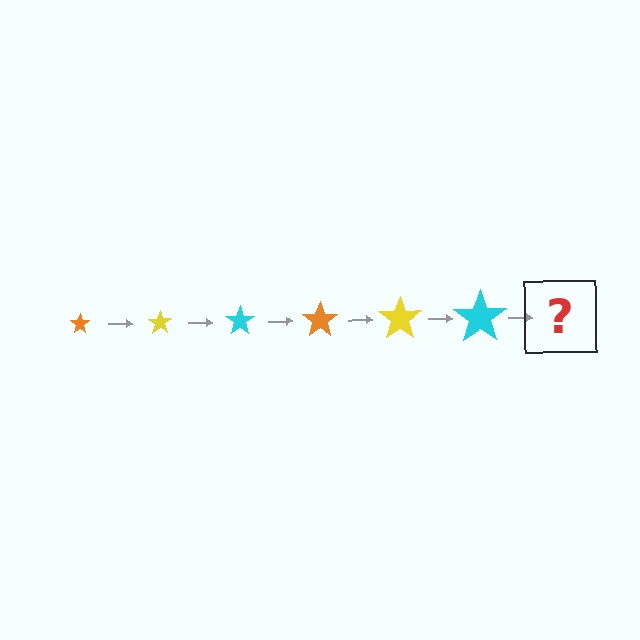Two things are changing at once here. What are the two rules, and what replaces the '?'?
The two rules are that the star grows larger each step and the color cycles through orange, yellow, and cyan. The '?' should be an orange star, larger than the previous one.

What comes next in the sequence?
The next element should be an orange star, larger than the previous one.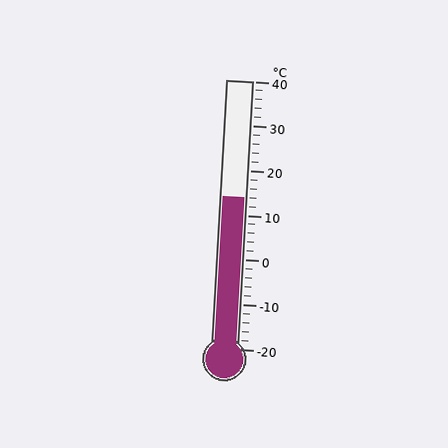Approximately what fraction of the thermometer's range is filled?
The thermometer is filled to approximately 55% of its range.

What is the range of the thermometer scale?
The thermometer scale ranges from -20°C to 40°C.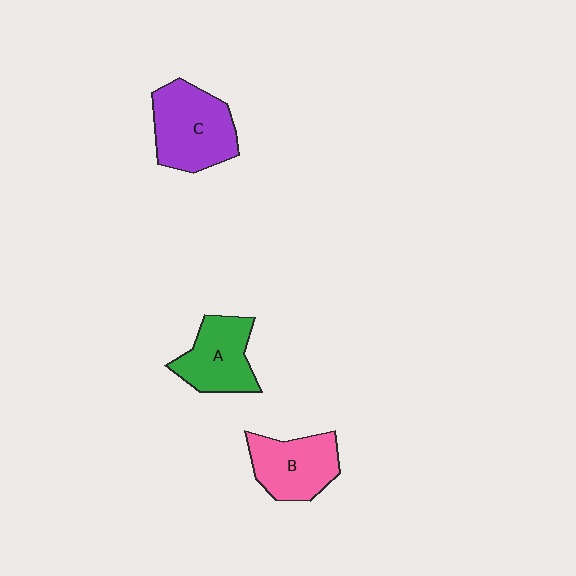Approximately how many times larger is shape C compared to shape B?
Approximately 1.2 times.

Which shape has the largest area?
Shape C (purple).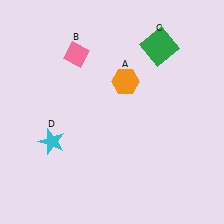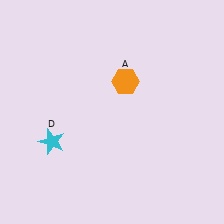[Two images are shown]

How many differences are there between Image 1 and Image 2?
There are 2 differences between the two images.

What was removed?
The green square (C), the pink diamond (B) were removed in Image 2.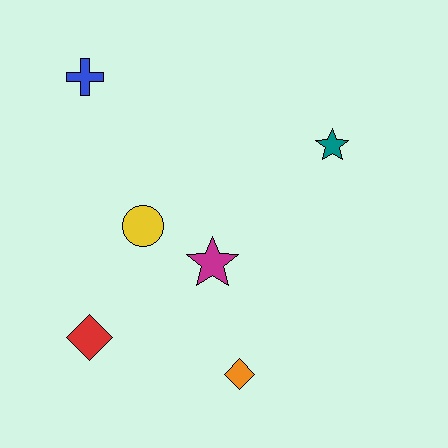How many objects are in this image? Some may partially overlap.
There are 6 objects.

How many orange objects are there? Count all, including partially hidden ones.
There is 1 orange object.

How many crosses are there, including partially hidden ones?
There is 1 cross.